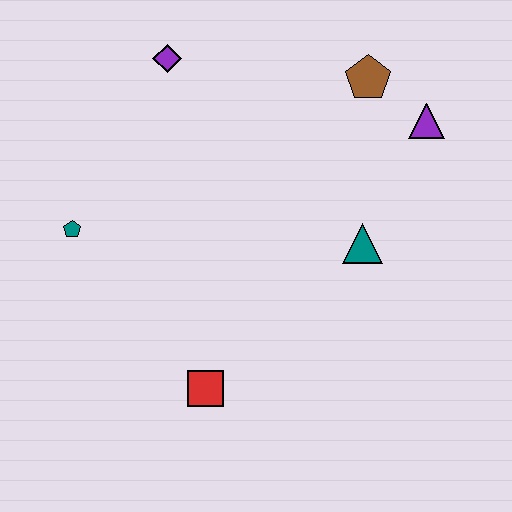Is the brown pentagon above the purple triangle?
Yes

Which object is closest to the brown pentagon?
The purple triangle is closest to the brown pentagon.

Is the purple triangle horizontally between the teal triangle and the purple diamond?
No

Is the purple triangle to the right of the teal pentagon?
Yes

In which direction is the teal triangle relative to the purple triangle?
The teal triangle is below the purple triangle.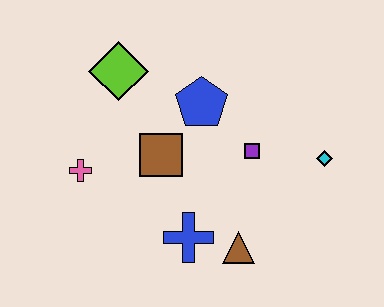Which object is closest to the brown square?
The blue pentagon is closest to the brown square.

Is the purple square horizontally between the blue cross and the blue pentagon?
No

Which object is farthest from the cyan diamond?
The pink cross is farthest from the cyan diamond.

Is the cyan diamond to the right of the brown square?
Yes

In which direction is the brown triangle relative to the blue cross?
The brown triangle is to the right of the blue cross.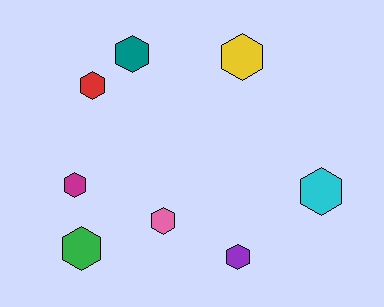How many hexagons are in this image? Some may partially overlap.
There are 8 hexagons.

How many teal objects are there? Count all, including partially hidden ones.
There is 1 teal object.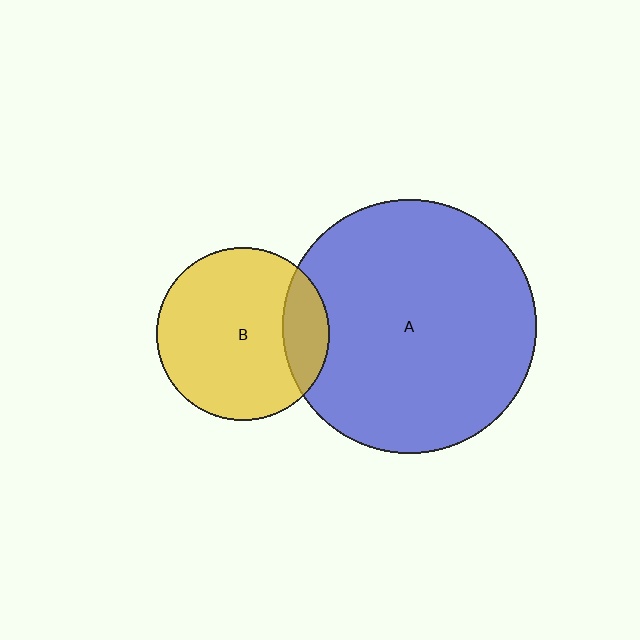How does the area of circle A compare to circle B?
Approximately 2.2 times.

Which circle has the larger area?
Circle A (blue).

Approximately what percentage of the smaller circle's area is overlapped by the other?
Approximately 20%.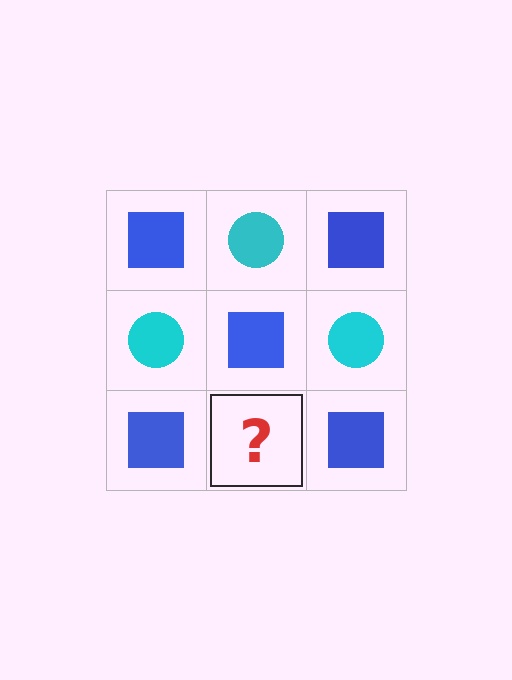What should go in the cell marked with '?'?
The missing cell should contain a cyan circle.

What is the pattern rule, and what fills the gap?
The rule is that it alternates blue square and cyan circle in a checkerboard pattern. The gap should be filled with a cyan circle.